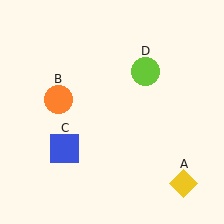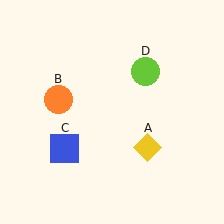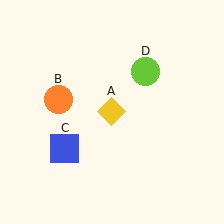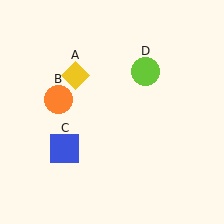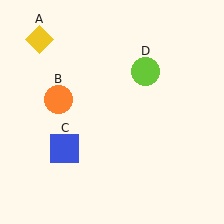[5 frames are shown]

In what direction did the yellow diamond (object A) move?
The yellow diamond (object A) moved up and to the left.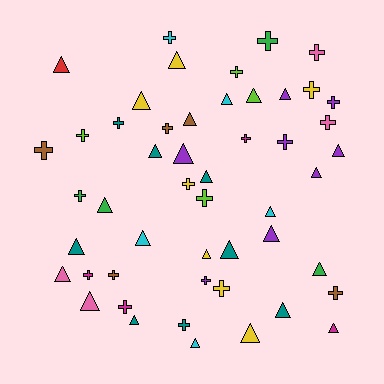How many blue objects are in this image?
There are no blue objects.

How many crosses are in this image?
There are 23 crosses.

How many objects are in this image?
There are 50 objects.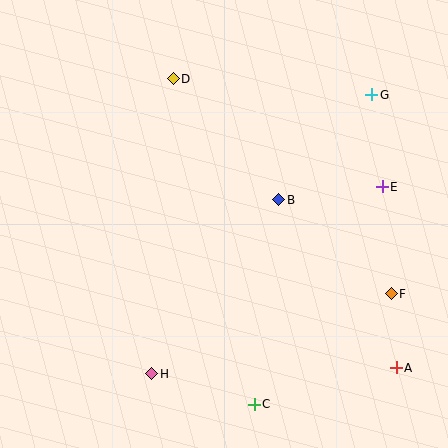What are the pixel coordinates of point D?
Point D is at (173, 79).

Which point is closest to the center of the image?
Point B at (279, 200) is closest to the center.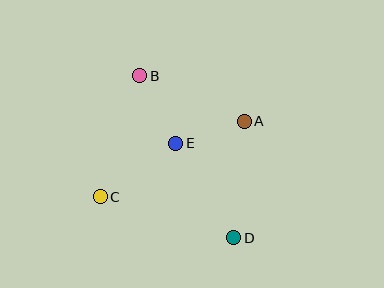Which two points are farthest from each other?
Points B and D are farthest from each other.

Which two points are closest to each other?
Points A and E are closest to each other.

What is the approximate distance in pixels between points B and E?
The distance between B and E is approximately 76 pixels.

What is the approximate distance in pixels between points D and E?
The distance between D and E is approximately 111 pixels.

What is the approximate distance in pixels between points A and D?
The distance between A and D is approximately 117 pixels.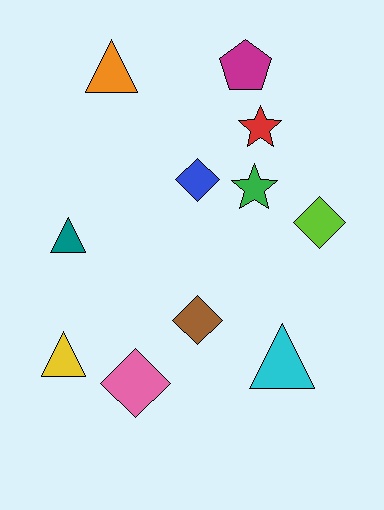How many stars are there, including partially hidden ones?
There are 2 stars.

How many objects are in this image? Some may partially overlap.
There are 11 objects.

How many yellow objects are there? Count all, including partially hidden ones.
There is 1 yellow object.